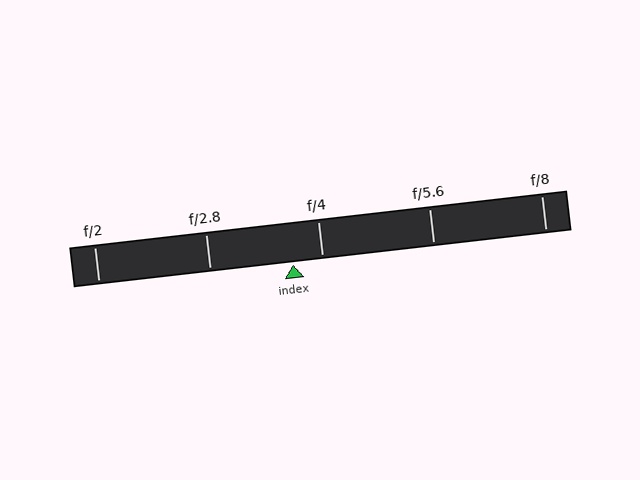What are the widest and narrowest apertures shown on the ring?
The widest aperture shown is f/2 and the narrowest is f/8.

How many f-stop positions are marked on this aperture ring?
There are 5 f-stop positions marked.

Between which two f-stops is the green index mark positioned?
The index mark is between f/2.8 and f/4.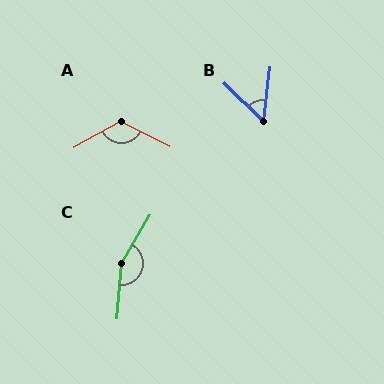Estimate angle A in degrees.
Approximately 125 degrees.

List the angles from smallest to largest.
B (52°), A (125°), C (154°).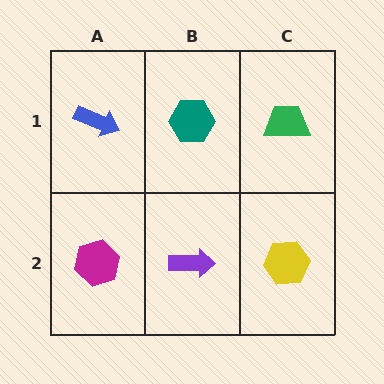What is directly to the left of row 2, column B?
A magenta hexagon.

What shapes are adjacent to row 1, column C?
A yellow hexagon (row 2, column C), a teal hexagon (row 1, column B).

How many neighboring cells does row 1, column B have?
3.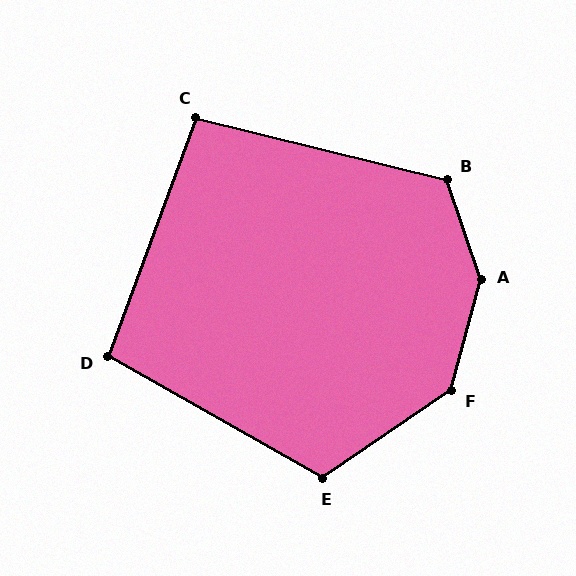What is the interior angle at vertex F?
Approximately 139 degrees (obtuse).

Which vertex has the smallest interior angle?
C, at approximately 97 degrees.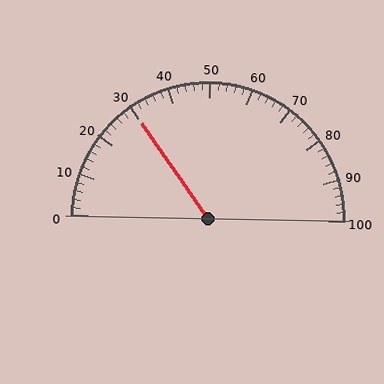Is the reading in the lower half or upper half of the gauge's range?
The reading is in the lower half of the range (0 to 100).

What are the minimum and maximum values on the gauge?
The gauge ranges from 0 to 100.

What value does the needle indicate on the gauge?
The needle indicates approximately 30.